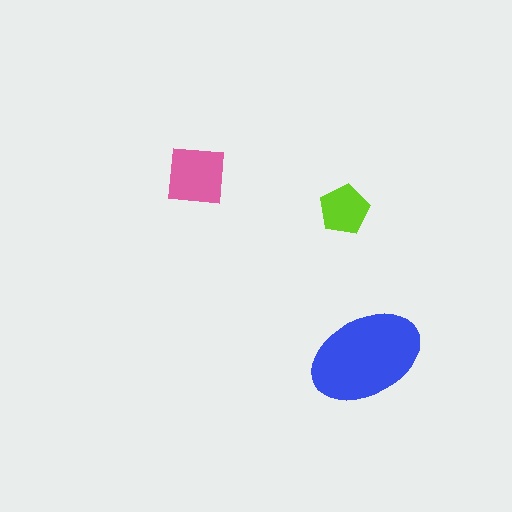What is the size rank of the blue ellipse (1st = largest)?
1st.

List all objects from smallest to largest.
The lime pentagon, the pink square, the blue ellipse.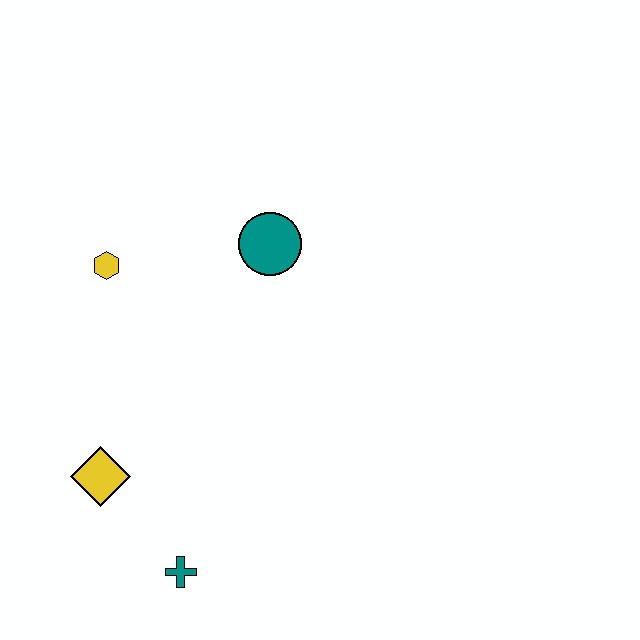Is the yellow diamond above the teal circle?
No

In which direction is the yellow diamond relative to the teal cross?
The yellow diamond is above the teal cross.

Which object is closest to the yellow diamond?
The teal cross is closest to the yellow diamond.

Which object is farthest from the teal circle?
The teal cross is farthest from the teal circle.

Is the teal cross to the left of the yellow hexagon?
No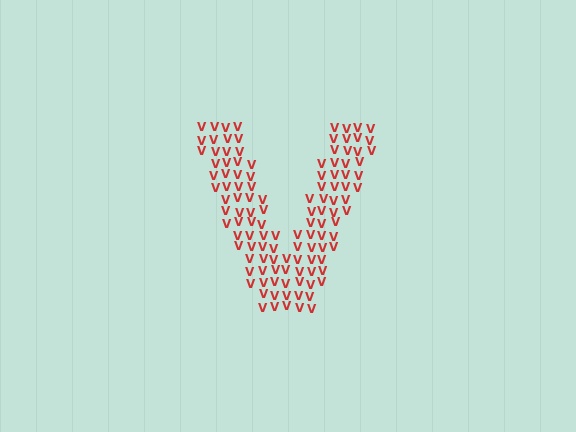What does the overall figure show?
The overall figure shows the letter V.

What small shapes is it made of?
It is made of small letter V's.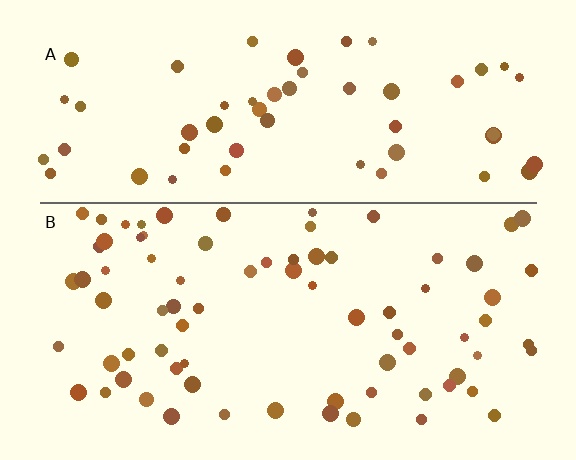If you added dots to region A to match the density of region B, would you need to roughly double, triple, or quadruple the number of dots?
Approximately double.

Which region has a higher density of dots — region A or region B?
B (the bottom).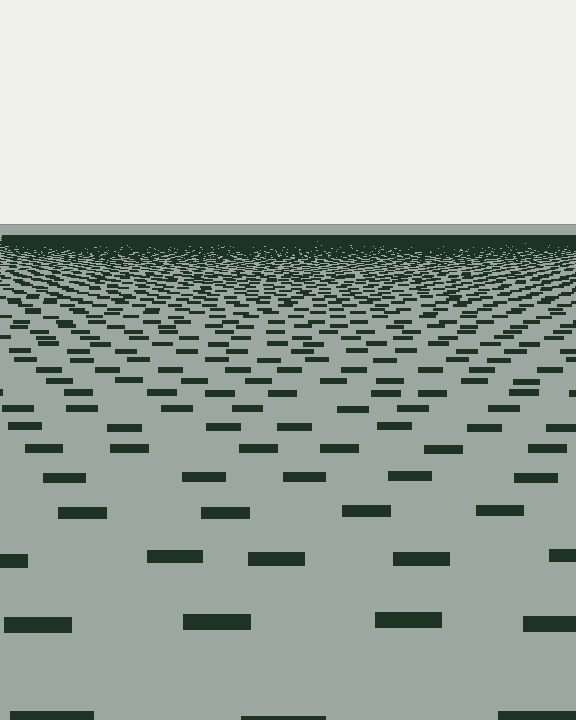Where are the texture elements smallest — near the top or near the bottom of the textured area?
Near the top.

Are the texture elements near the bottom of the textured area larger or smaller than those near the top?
Larger. Near the bottom, elements are closer to the viewer and appear at a bigger on-screen size.